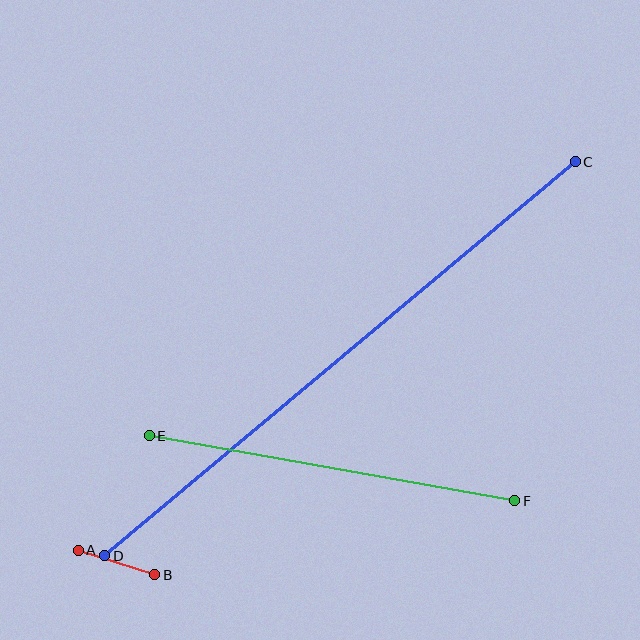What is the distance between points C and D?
The distance is approximately 613 pixels.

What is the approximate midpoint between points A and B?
The midpoint is at approximately (116, 563) pixels.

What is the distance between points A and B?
The distance is approximately 80 pixels.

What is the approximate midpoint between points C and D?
The midpoint is at approximately (340, 359) pixels.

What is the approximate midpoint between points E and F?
The midpoint is at approximately (332, 468) pixels.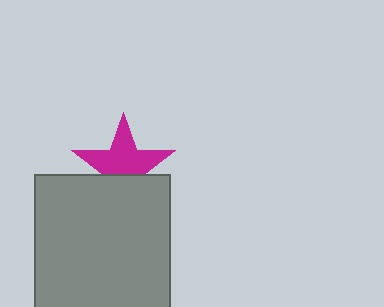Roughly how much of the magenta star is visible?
About half of it is visible (roughly 63%).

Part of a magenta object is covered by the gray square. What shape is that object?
It is a star.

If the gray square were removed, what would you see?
You would see the complete magenta star.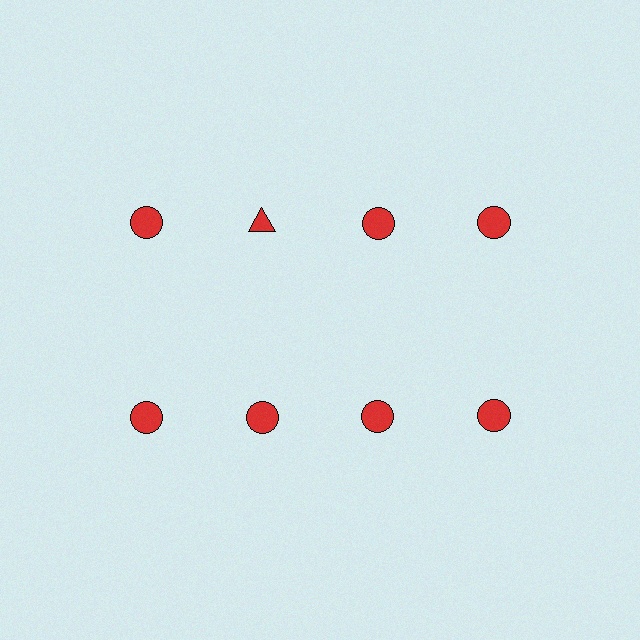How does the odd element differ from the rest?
It has a different shape: triangle instead of circle.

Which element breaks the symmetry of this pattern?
The red triangle in the top row, second from left column breaks the symmetry. All other shapes are red circles.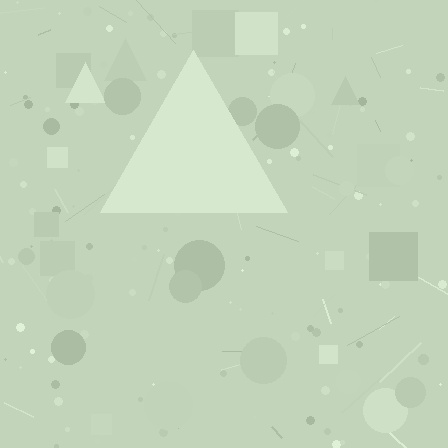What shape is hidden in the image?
A triangle is hidden in the image.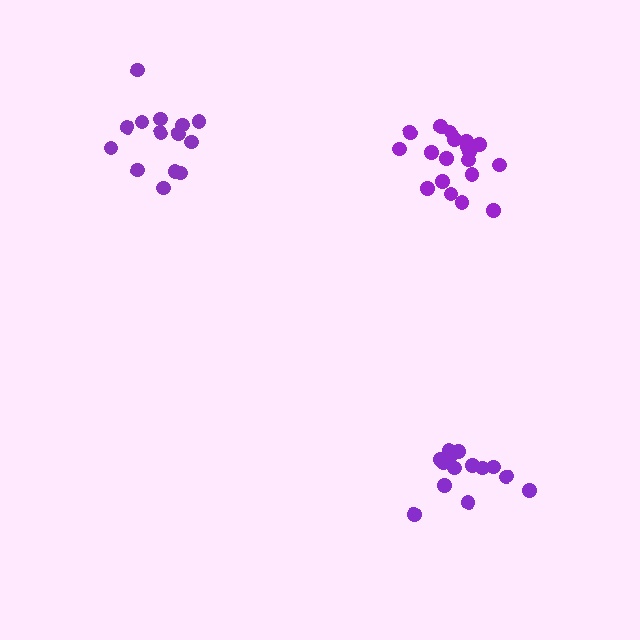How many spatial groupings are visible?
There are 3 spatial groupings.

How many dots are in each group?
Group 1: 14 dots, Group 2: 14 dots, Group 3: 19 dots (47 total).